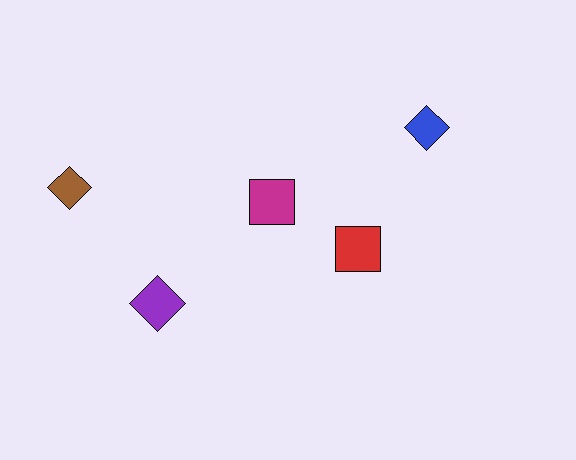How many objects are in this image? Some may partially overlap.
There are 5 objects.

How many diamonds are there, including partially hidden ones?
There are 3 diamonds.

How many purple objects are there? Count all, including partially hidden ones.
There is 1 purple object.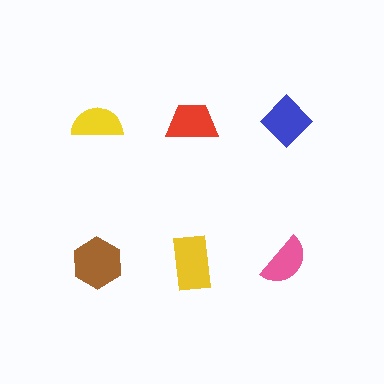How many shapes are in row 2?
3 shapes.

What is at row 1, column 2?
A red trapezoid.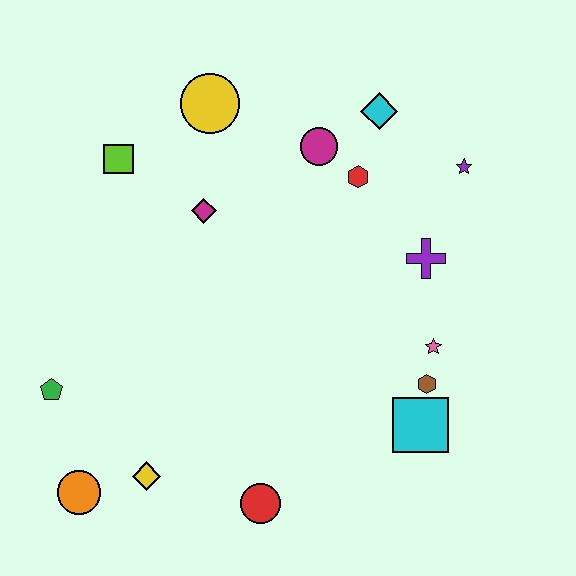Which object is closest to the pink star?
The brown hexagon is closest to the pink star.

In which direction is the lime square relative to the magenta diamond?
The lime square is to the left of the magenta diamond.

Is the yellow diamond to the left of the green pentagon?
No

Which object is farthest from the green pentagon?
The purple star is farthest from the green pentagon.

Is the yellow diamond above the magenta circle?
No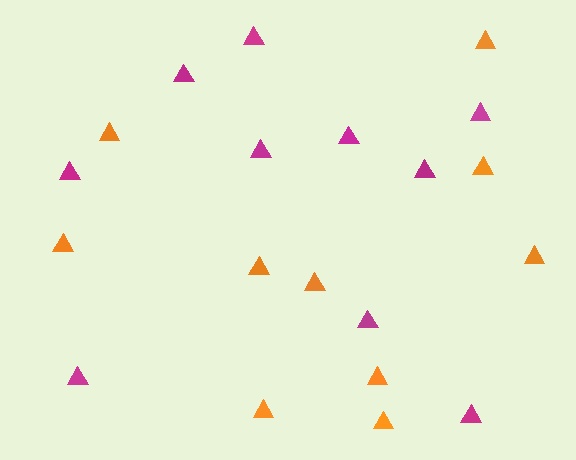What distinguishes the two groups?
There are 2 groups: one group of orange triangles (10) and one group of magenta triangles (10).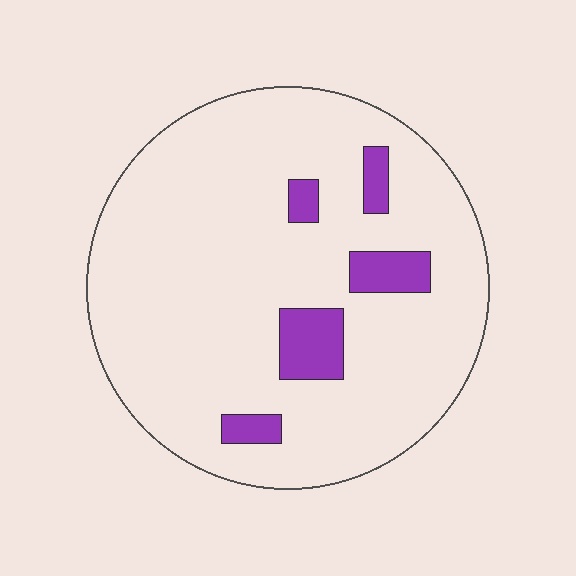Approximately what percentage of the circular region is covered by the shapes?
Approximately 10%.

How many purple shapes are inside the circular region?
5.